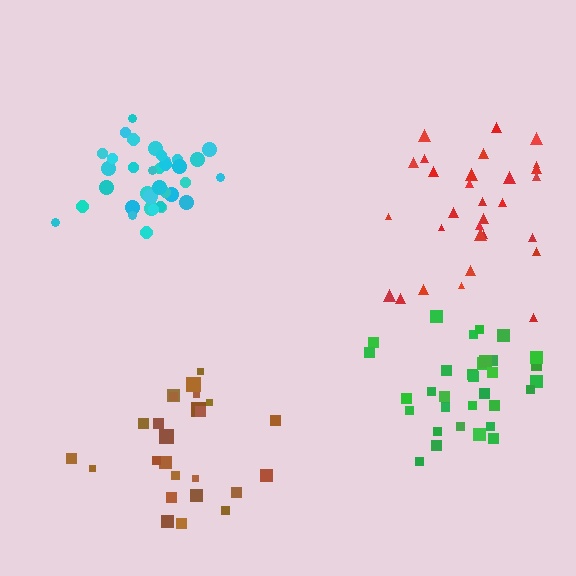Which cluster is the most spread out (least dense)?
Red.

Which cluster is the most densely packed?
Cyan.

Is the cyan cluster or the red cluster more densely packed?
Cyan.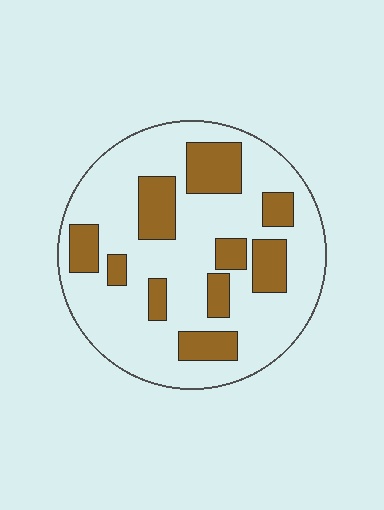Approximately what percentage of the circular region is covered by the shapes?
Approximately 25%.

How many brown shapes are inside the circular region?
10.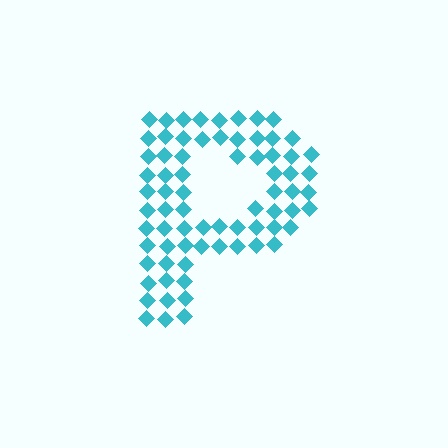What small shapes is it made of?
It is made of small diamonds.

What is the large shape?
The large shape is the letter P.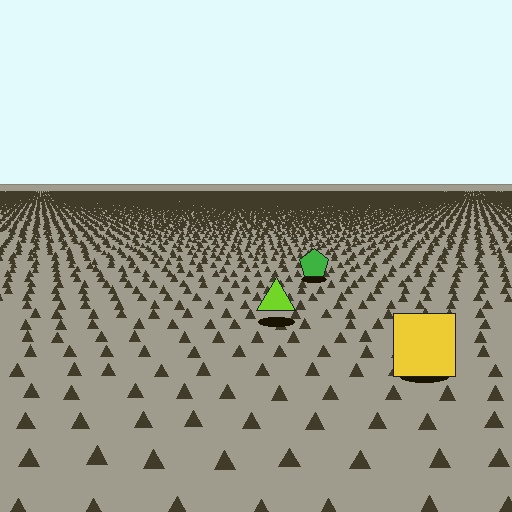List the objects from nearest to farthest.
From nearest to farthest: the yellow square, the lime triangle, the green pentagon.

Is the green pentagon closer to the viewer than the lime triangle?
No. The lime triangle is closer — you can tell from the texture gradient: the ground texture is coarser near it.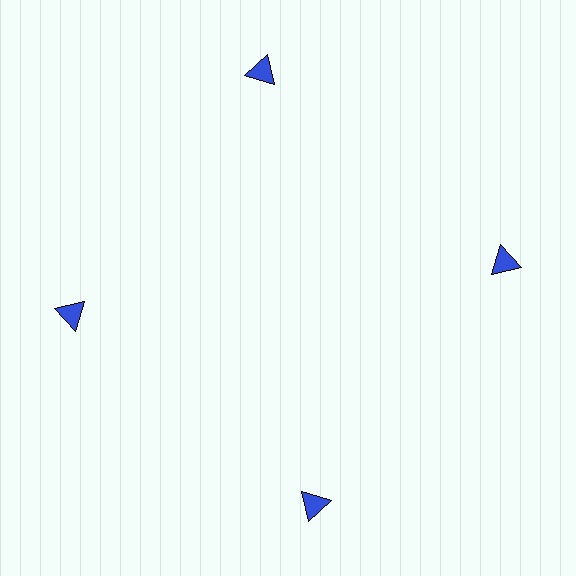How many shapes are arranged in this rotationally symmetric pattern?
There are 4 shapes, arranged in 4 groups of 1.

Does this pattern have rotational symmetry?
Yes, this pattern has 4-fold rotational symmetry. It looks the same after rotating 90 degrees around the center.